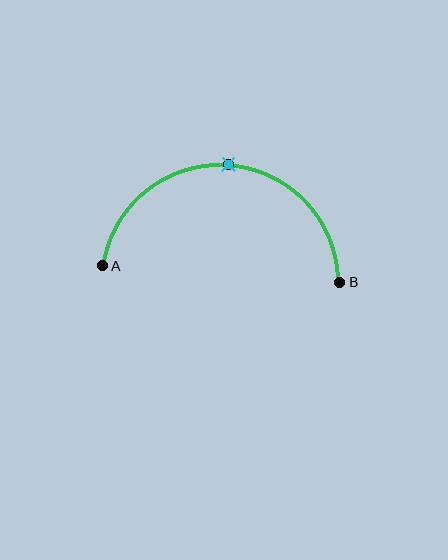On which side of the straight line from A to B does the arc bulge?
The arc bulges above the straight line connecting A and B.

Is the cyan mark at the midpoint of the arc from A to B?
Yes. The cyan mark lies on the arc at equal arc-length from both A and B — it is the arc midpoint.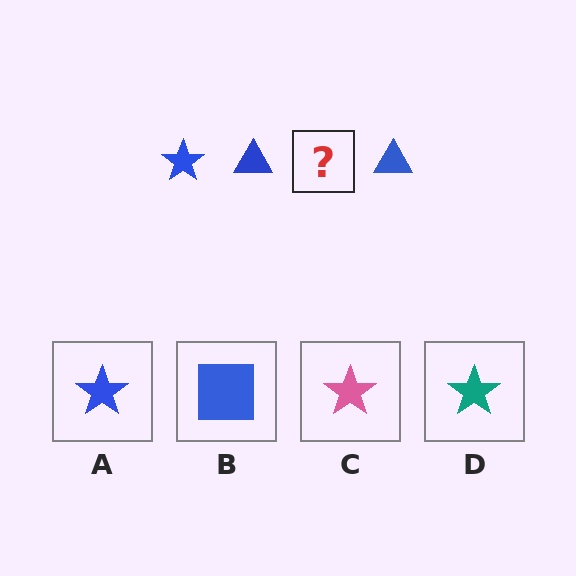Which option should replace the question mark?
Option A.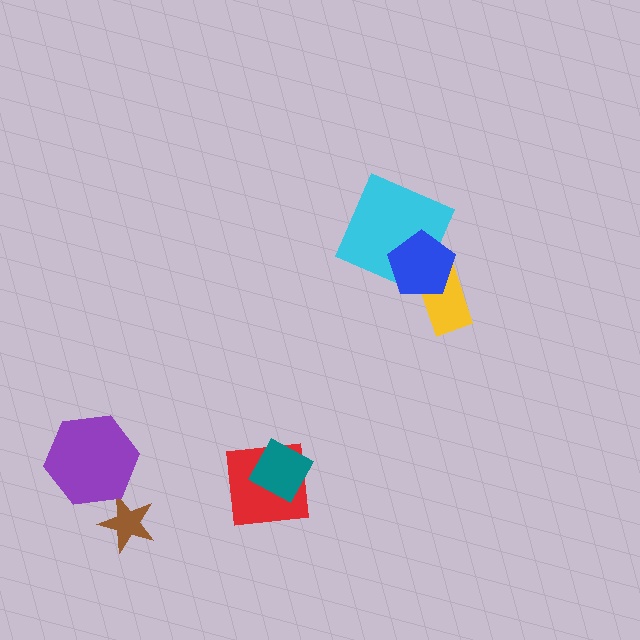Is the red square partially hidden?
Yes, it is partially covered by another shape.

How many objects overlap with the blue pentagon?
2 objects overlap with the blue pentagon.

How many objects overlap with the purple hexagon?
0 objects overlap with the purple hexagon.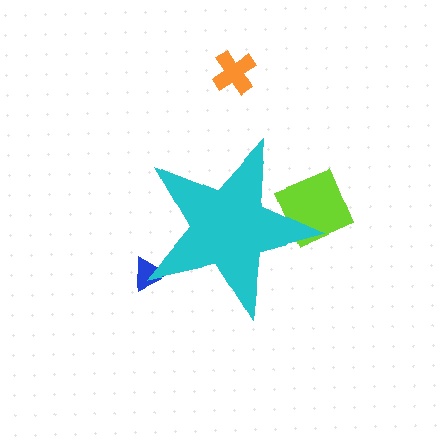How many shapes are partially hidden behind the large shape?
2 shapes are partially hidden.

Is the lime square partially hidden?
Yes, the lime square is partially hidden behind the cyan star.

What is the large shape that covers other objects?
A cyan star.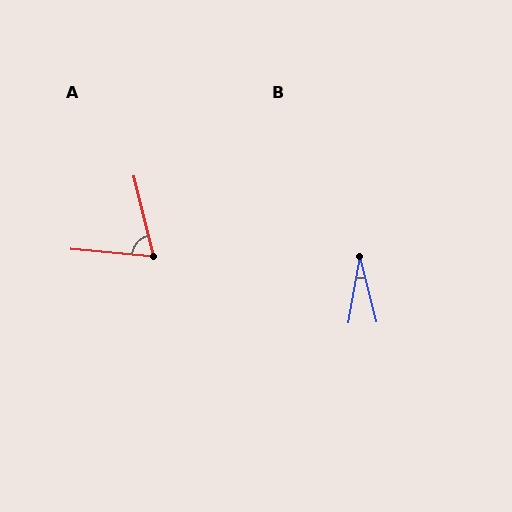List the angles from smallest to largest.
B (24°), A (72°).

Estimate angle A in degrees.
Approximately 72 degrees.